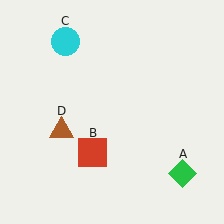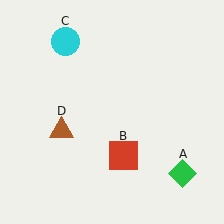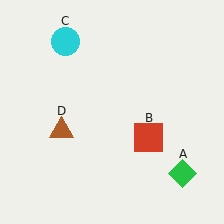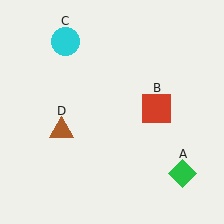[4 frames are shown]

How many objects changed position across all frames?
1 object changed position: red square (object B).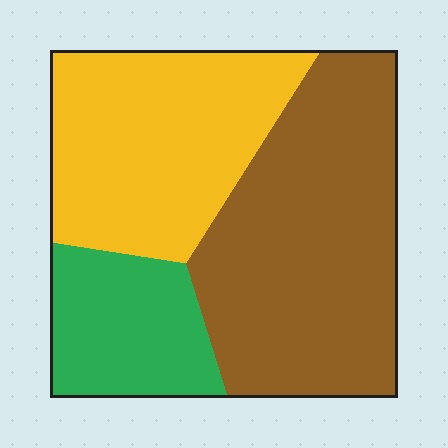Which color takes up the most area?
Brown, at roughly 45%.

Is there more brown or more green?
Brown.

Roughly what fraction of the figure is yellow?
Yellow takes up between a third and a half of the figure.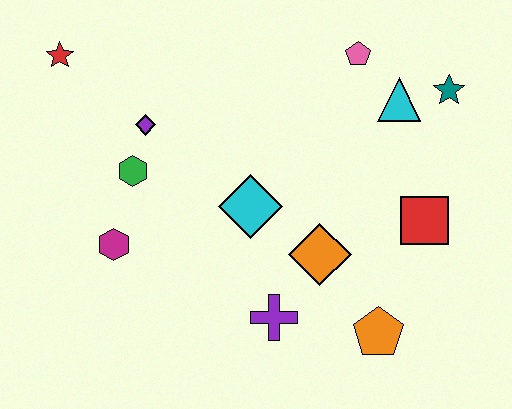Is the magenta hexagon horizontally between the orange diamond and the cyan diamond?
No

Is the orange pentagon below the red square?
Yes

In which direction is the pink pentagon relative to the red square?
The pink pentagon is above the red square.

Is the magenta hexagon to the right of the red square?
No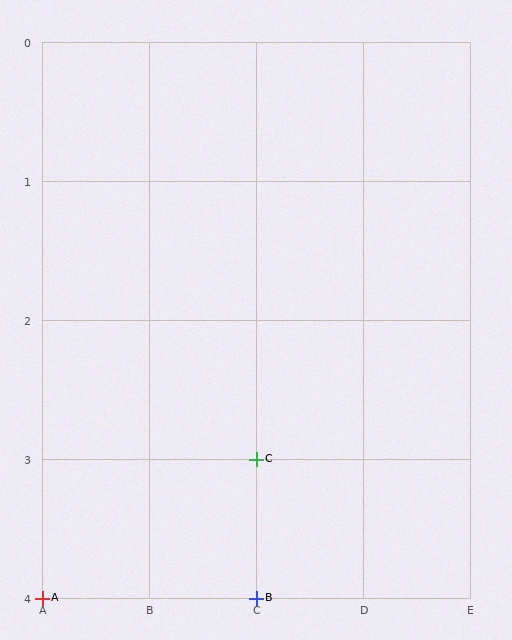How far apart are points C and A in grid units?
Points C and A are 2 columns and 1 row apart (about 2.2 grid units diagonally).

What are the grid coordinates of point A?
Point A is at grid coordinates (A, 4).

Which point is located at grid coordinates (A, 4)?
Point A is at (A, 4).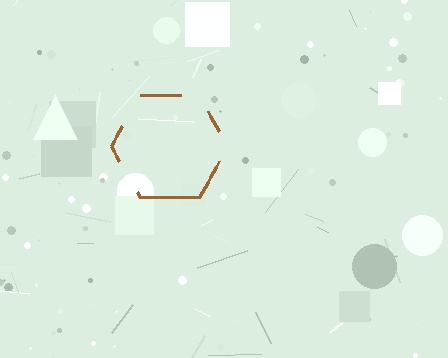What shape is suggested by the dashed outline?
The dashed outline suggests a hexagon.